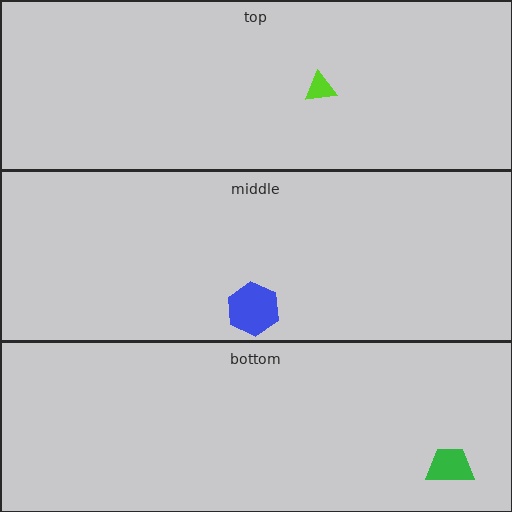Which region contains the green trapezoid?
The bottom region.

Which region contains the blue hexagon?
The middle region.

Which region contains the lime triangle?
The top region.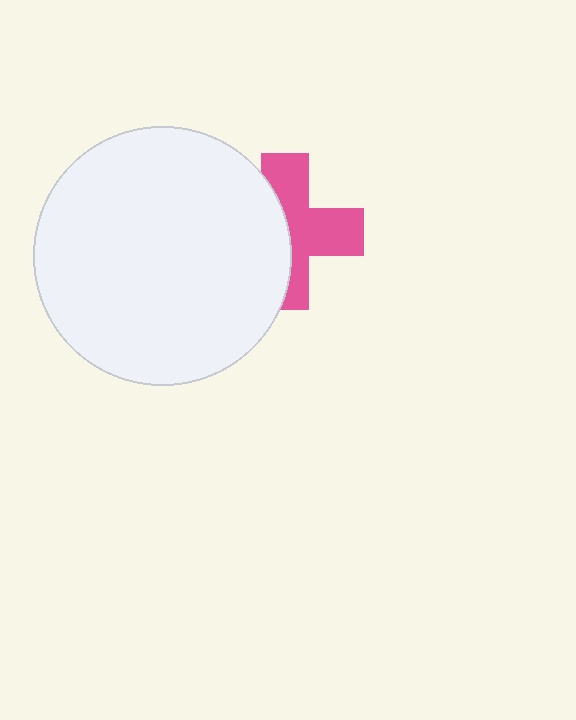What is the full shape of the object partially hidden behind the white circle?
The partially hidden object is a pink cross.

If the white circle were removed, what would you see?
You would see the complete pink cross.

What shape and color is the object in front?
The object in front is a white circle.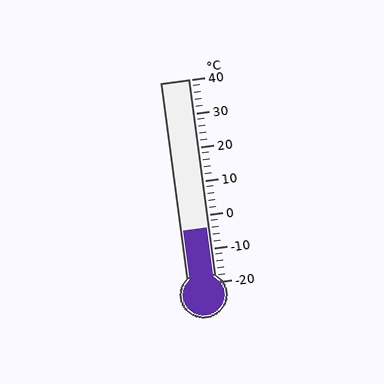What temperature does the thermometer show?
The thermometer shows approximately -4°C.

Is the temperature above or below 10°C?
The temperature is below 10°C.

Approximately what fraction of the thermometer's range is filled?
The thermometer is filled to approximately 25% of its range.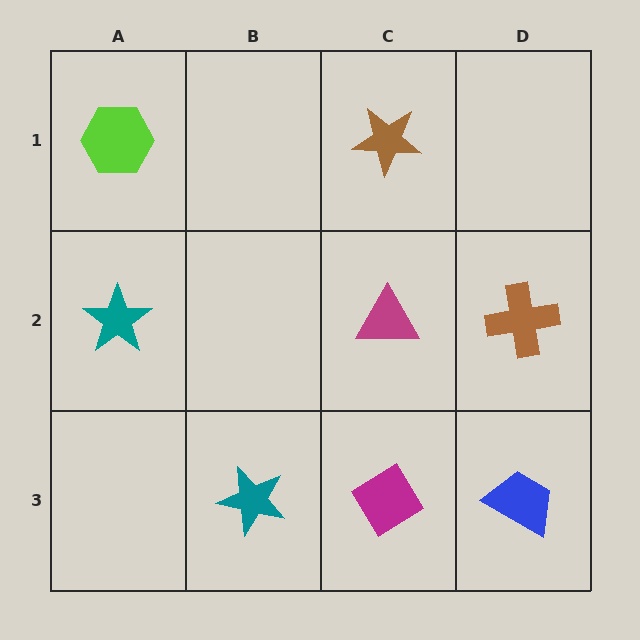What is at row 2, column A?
A teal star.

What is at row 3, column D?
A blue trapezoid.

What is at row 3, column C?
A magenta diamond.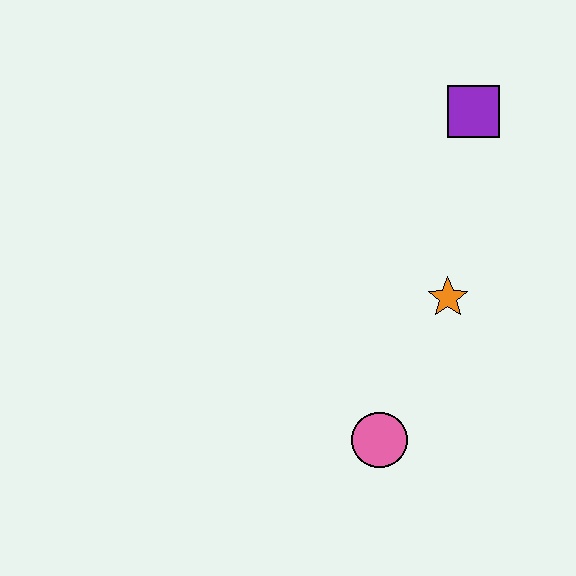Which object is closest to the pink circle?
The orange star is closest to the pink circle.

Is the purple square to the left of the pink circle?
No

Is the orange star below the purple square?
Yes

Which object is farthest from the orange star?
The purple square is farthest from the orange star.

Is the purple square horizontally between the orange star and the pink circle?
No